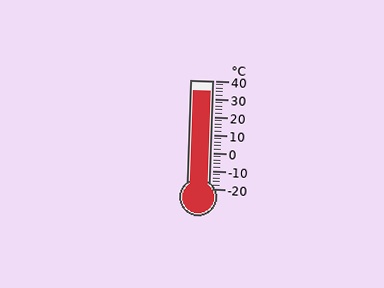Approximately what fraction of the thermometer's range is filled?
The thermometer is filled to approximately 90% of its range.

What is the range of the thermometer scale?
The thermometer scale ranges from -20°C to 40°C.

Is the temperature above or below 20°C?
The temperature is above 20°C.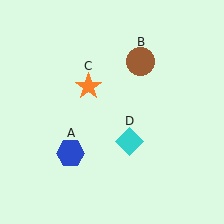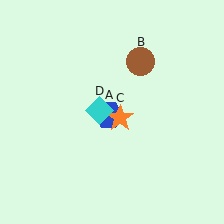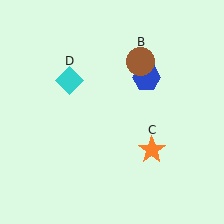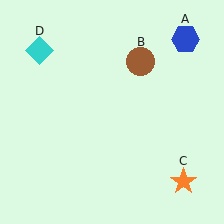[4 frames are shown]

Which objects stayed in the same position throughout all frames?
Brown circle (object B) remained stationary.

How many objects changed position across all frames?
3 objects changed position: blue hexagon (object A), orange star (object C), cyan diamond (object D).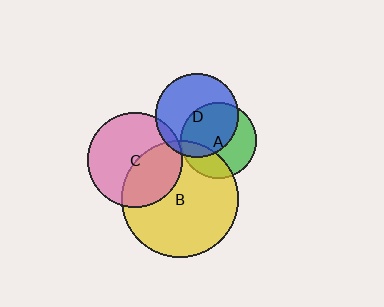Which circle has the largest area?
Circle B (yellow).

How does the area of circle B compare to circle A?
Approximately 2.3 times.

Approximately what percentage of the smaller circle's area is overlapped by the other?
Approximately 55%.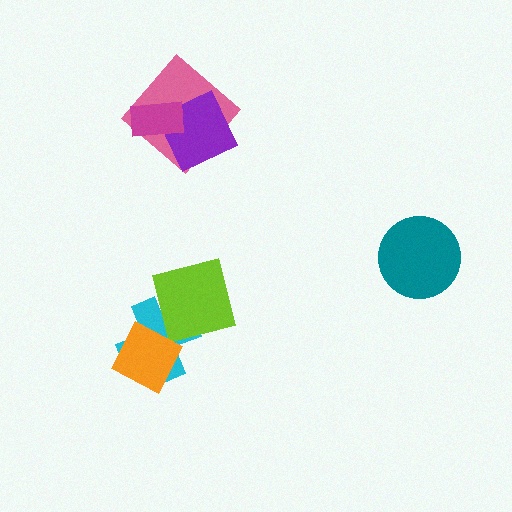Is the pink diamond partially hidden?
Yes, it is partially covered by another shape.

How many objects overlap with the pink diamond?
2 objects overlap with the pink diamond.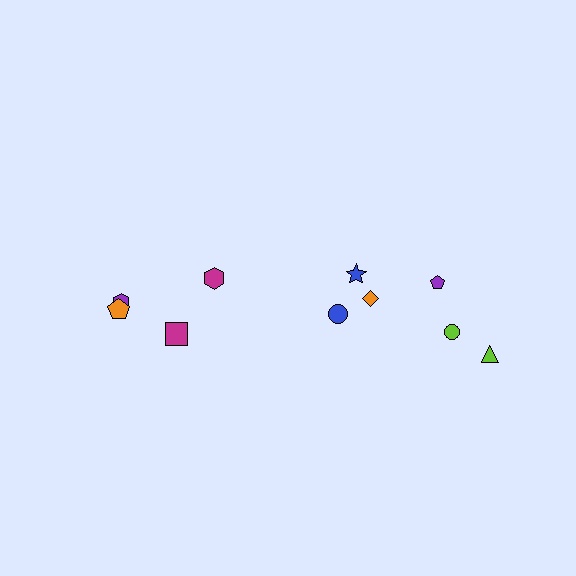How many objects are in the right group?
There are 6 objects.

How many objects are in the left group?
There are 4 objects.